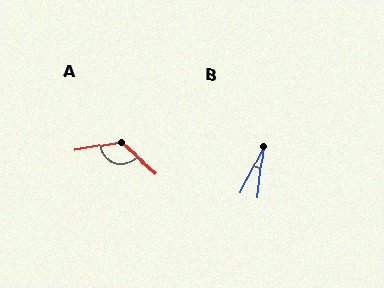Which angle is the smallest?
B, at approximately 20 degrees.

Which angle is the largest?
A, at approximately 129 degrees.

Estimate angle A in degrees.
Approximately 129 degrees.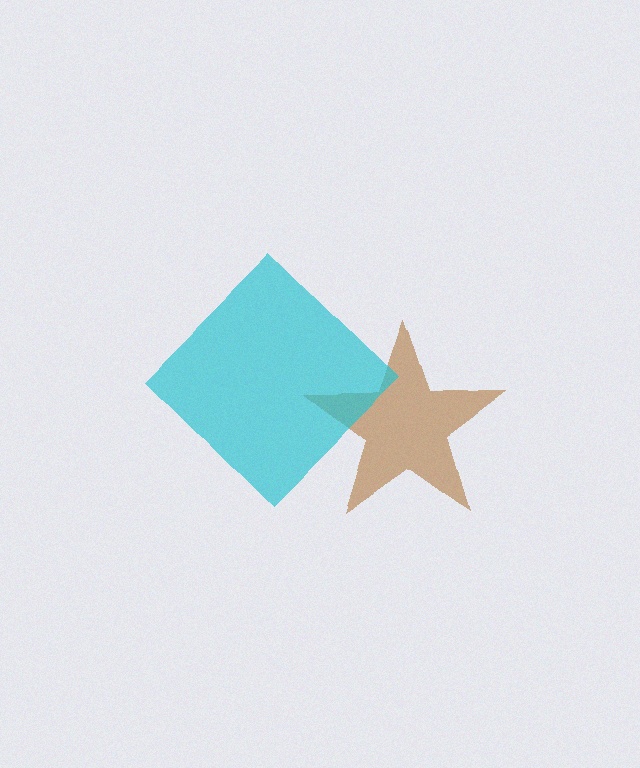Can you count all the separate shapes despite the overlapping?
Yes, there are 2 separate shapes.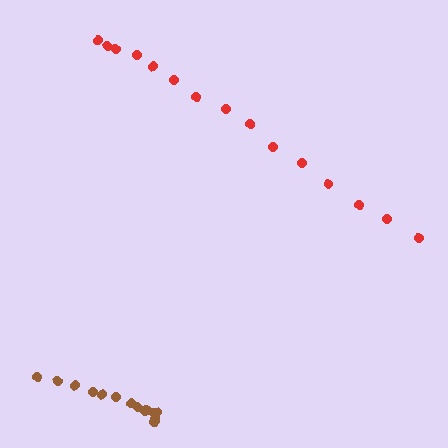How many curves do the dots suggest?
There are 2 distinct paths.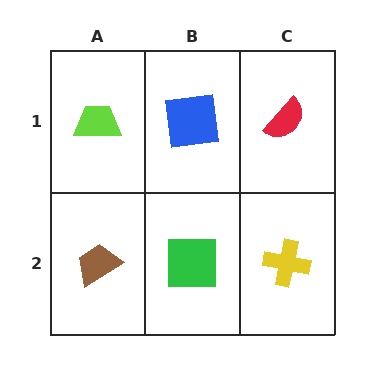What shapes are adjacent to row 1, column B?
A green square (row 2, column B), a lime trapezoid (row 1, column A), a red semicircle (row 1, column C).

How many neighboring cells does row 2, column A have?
2.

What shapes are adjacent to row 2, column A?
A lime trapezoid (row 1, column A), a green square (row 2, column B).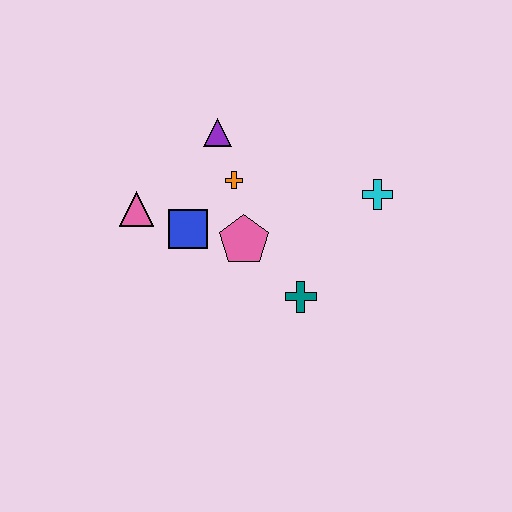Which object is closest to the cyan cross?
The teal cross is closest to the cyan cross.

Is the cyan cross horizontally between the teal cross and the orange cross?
No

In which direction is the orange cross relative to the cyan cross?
The orange cross is to the left of the cyan cross.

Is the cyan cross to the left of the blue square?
No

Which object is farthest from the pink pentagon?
The cyan cross is farthest from the pink pentagon.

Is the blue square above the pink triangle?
No